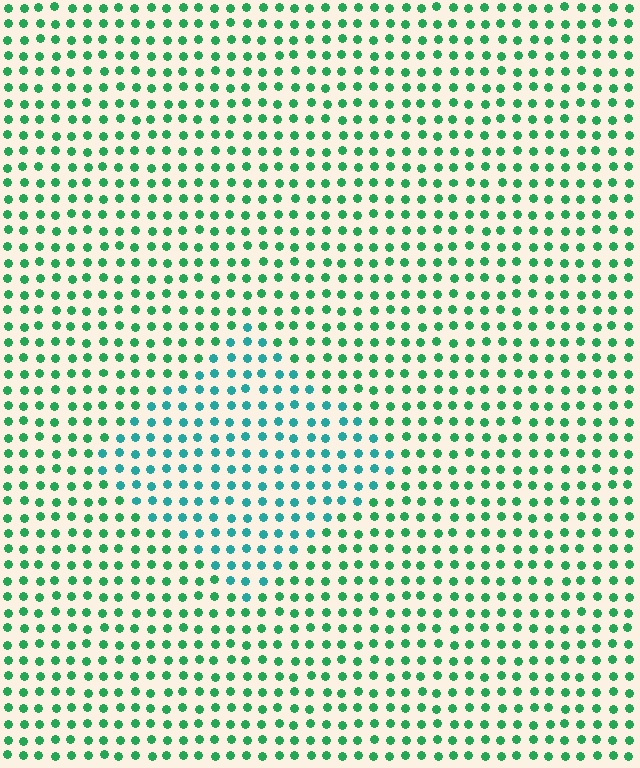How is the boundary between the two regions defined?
The boundary is defined purely by a slight shift in hue (about 35 degrees). Spacing, size, and orientation are identical on both sides.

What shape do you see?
I see a diamond.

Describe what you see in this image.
The image is filled with small green elements in a uniform arrangement. A diamond-shaped region is visible where the elements are tinted to a slightly different hue, forming a subtle color boundary.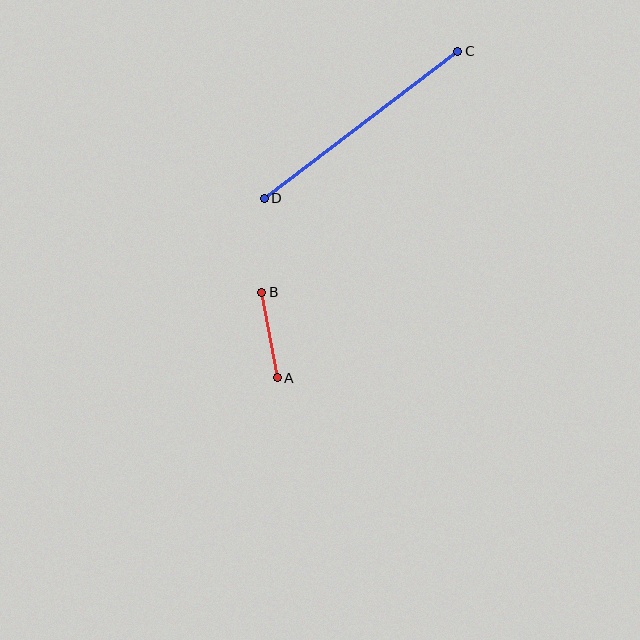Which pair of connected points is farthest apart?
Points C and D are farthest apart.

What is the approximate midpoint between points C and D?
The midpoint is at approximately (361, 125) pixels.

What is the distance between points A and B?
The distance is approximately 87 pixels.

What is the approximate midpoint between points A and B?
The midpoint is at approximately (270, 335) pixels.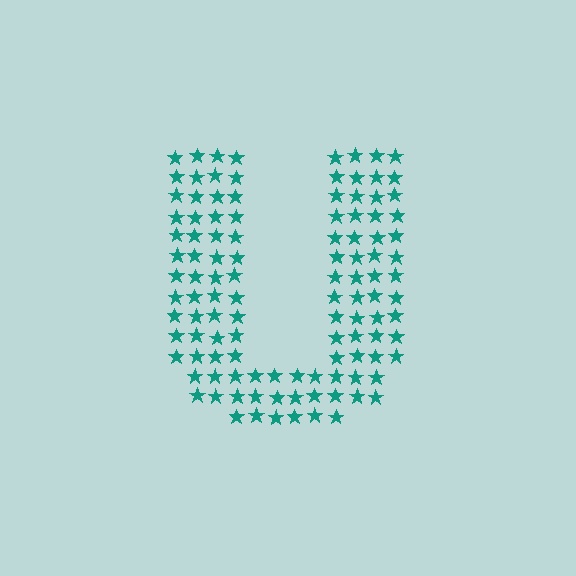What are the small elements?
The small elements are stars.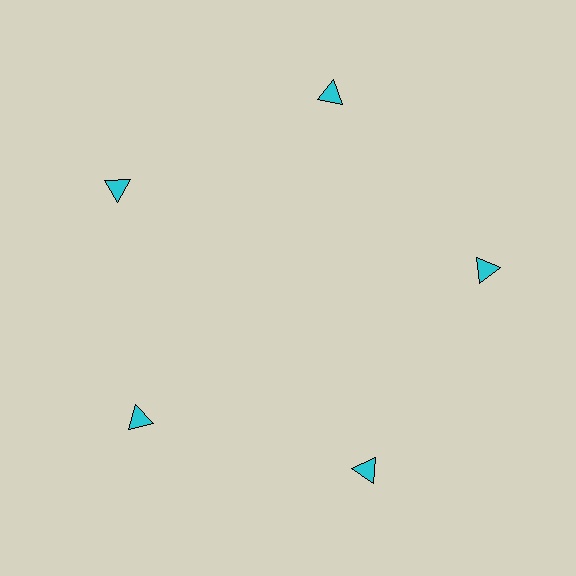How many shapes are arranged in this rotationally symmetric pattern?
There are 5 shapes, arranged in 5 groups of 1.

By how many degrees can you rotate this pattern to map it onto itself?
The pattern maps onto itself every 72 degrees of rotation.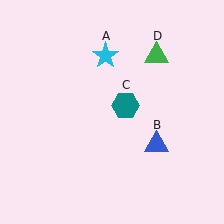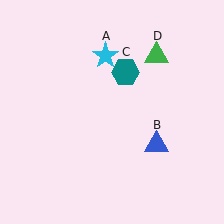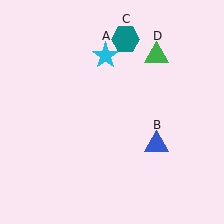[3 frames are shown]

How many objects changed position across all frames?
1 object changed position: teal hexagon (object C).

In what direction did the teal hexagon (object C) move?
The teal hexagon (object C) moved up.